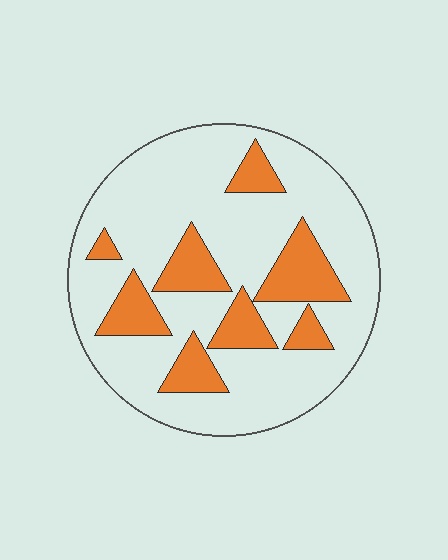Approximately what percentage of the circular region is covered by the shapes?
Approximately 25%.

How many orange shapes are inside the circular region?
8.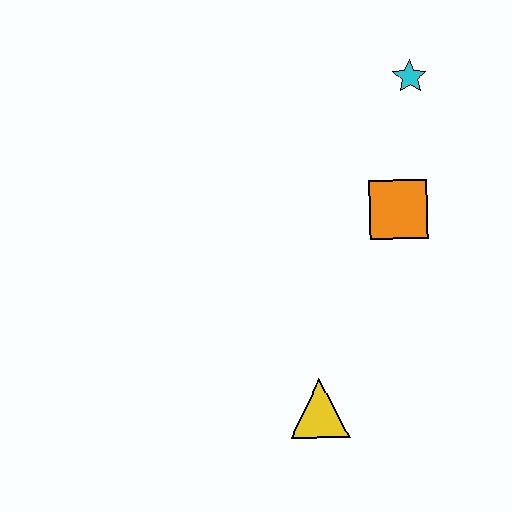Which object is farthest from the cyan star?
The yellow triangle is farthest from the cyan star.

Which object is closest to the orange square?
The cyan star is closest to the orange square.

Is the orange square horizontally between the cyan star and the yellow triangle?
Yes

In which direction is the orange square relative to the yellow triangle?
The orange square is above the yellow triangle.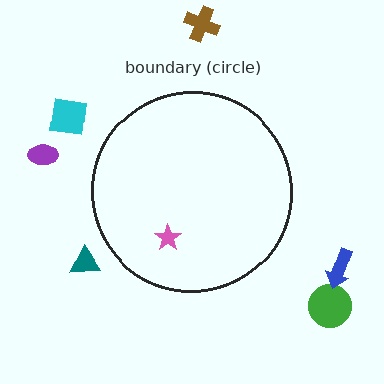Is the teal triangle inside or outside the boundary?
Outside.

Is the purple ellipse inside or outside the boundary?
Outside.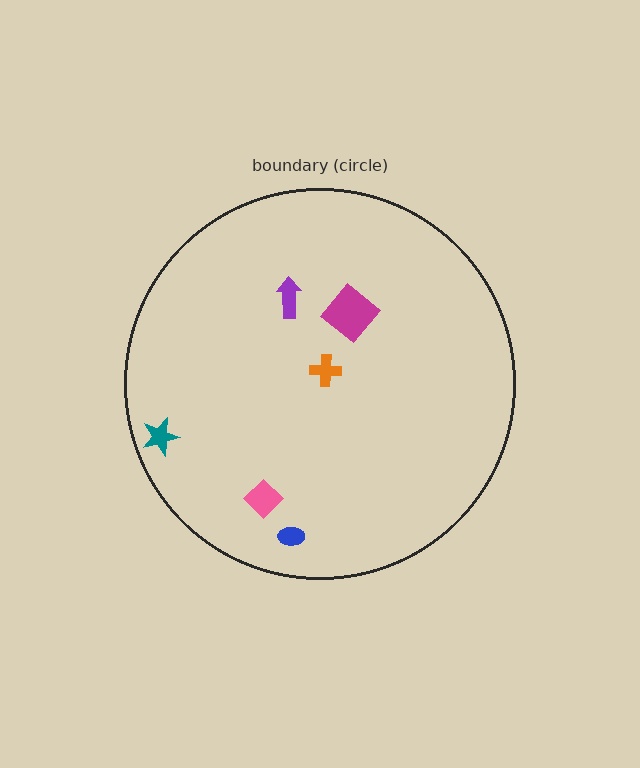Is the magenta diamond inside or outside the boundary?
Inside.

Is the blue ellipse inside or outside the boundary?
Inside.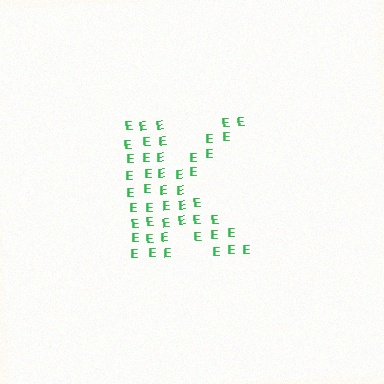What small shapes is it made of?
It is made of small letter E's.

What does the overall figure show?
The overall figure shows the letter K.